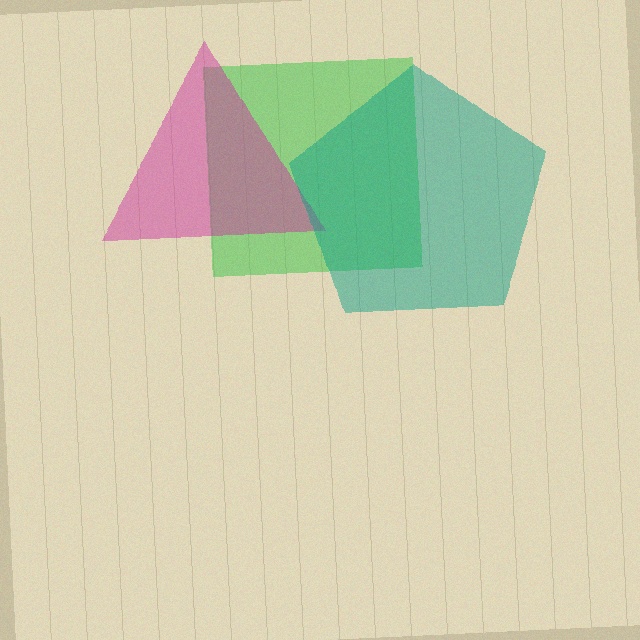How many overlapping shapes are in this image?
There are 3 overlapping shapes in the image.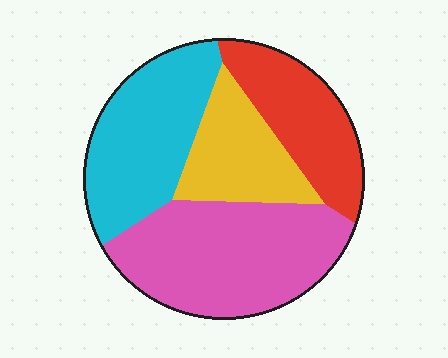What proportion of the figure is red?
Red covers roughly 20% of the figure.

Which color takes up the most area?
Pink, at roughly 35%.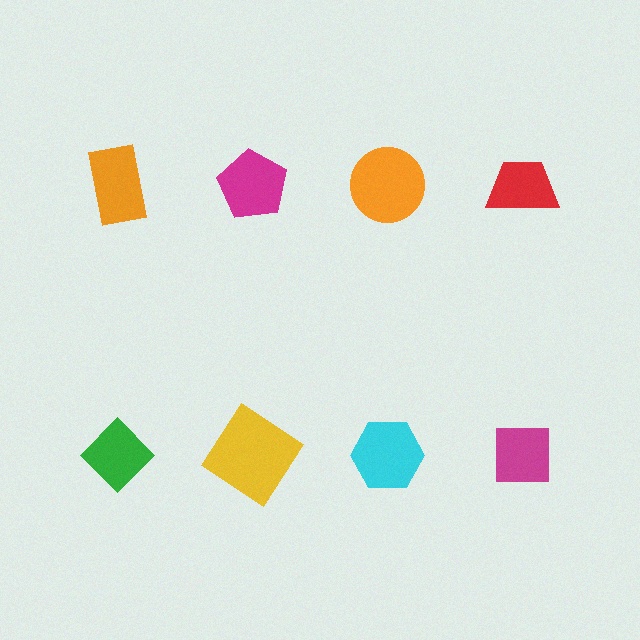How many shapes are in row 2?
4 shapes.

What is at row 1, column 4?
A red trapezoid.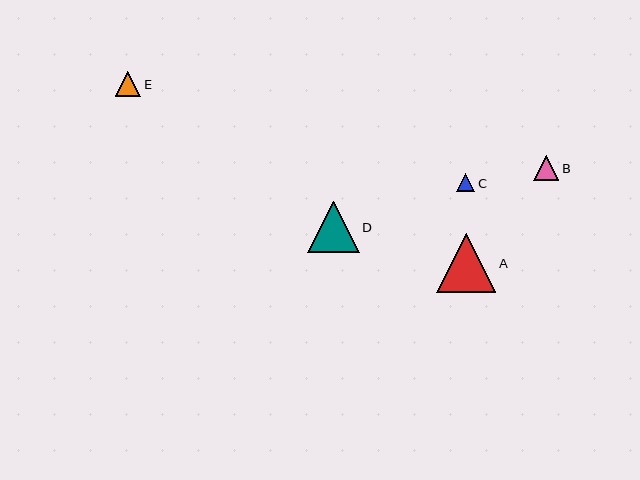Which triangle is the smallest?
Triangle C is the smallest with a size of approximately 18 pixels.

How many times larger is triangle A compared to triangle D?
Triangle A is approximately 1.1 times the size of triangle D.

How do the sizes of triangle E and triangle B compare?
Triangle E and triangle B are approximately the same size.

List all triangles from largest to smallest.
From largest to smallest: A, D, E, B, C.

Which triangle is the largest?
Triangle A is the largest with a size of approximately 59 pixels.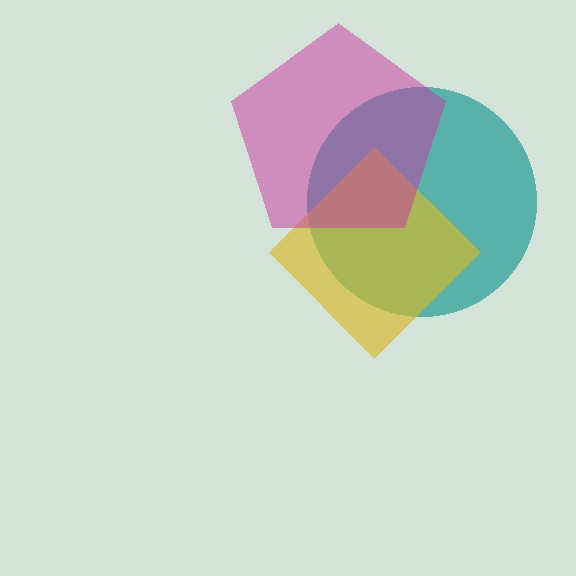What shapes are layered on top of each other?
The layered shapes are: a teal circle, a yellow diamond, a magenta pentagon.